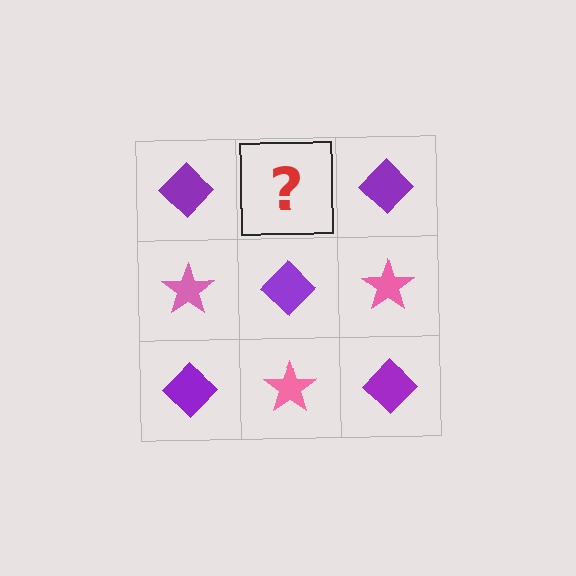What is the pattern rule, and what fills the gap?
The rule is that it alternates purple diamond and pink star in a checkerboard pattern. The gap should be filled with a pink star.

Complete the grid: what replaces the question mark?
The question mark should be replaced with a pink star.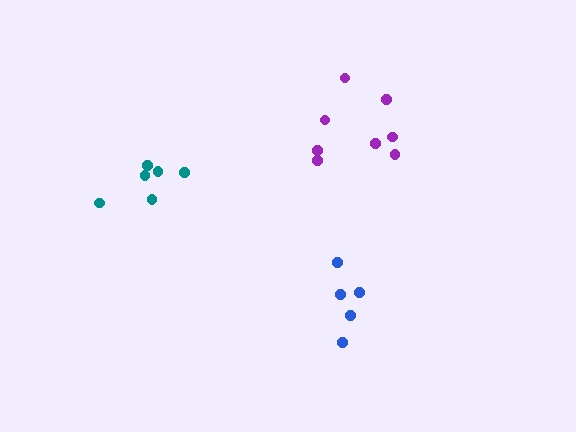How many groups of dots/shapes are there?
There are 3 groups.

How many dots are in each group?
Group 1: 5 dots, Group 2: 6 dots, Group 3: 8 dots (19 total).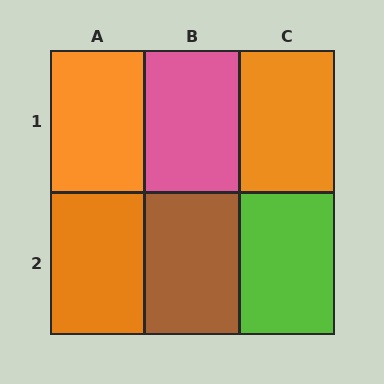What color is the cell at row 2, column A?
Orange.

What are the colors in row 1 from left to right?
Orange, pink, orange.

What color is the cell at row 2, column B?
Brown.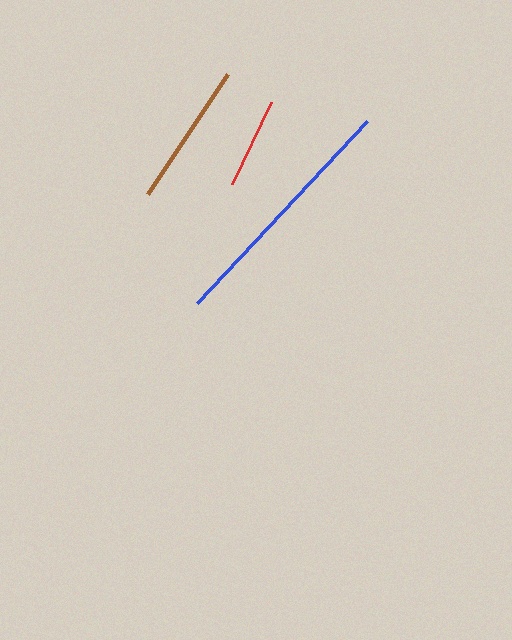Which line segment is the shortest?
The red line is the shortest at approximately 91 pixels.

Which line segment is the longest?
The blue line is the longest at approximately 250 pixels.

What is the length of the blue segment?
The blue segment is approximately 250 pixels long.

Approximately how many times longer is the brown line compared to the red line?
The brown line is approximately 1.6 times the length of the red line.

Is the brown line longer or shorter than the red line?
The brown line is longer than the red line.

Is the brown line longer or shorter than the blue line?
The blue line is longer than the brown line.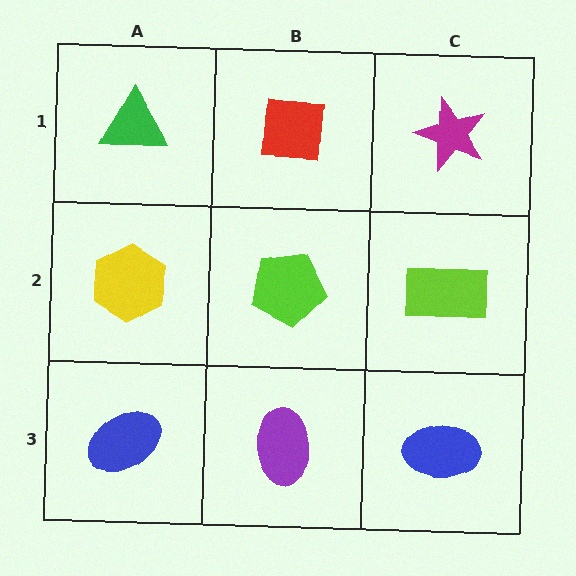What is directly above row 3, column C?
A lime rectangle.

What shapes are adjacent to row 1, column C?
A lime rectangle (row 2, column C), a red square (row 1, column B).